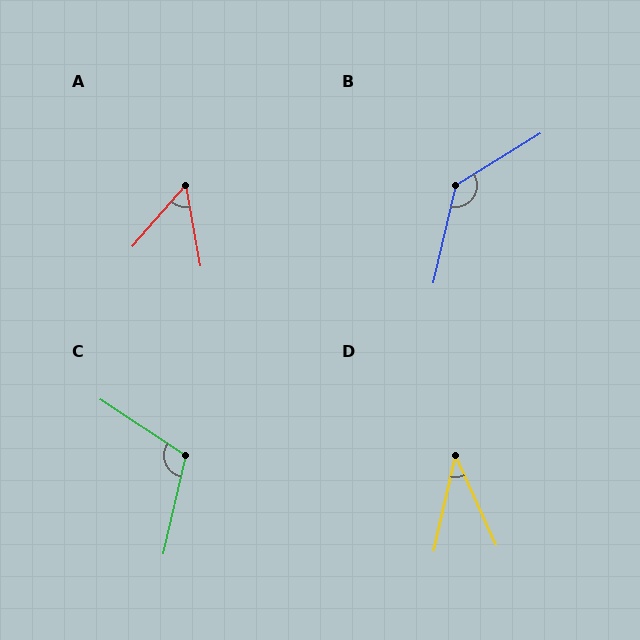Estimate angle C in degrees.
Approximately 110 degrees.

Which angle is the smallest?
D, at approximately 37 degrees.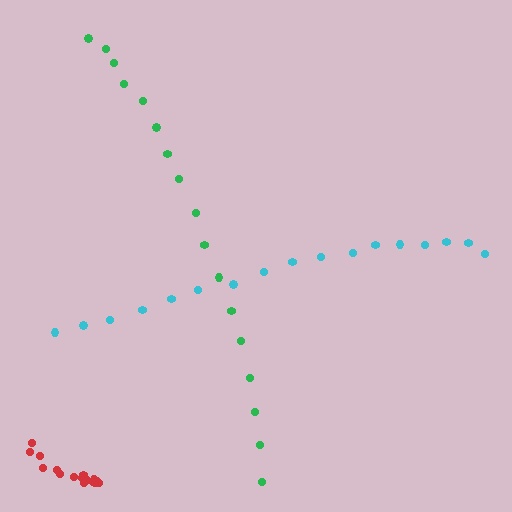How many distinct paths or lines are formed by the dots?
There are 3 distinct paths.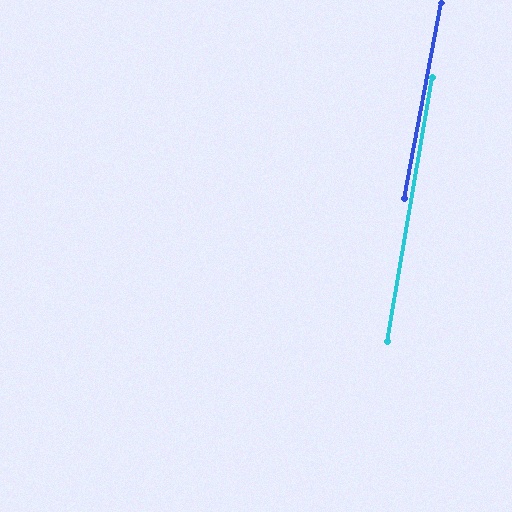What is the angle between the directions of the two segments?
Approximately 1 degree.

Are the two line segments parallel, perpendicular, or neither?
Parallel — their directions differ by only 0.9°.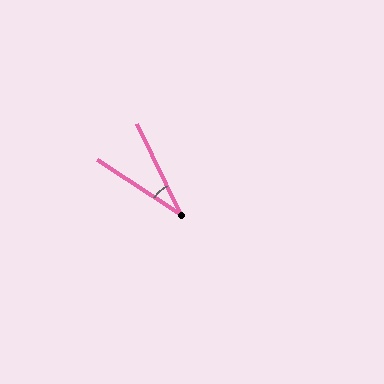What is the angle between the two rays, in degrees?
Approximately 31 degrees.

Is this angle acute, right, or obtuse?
It is acute.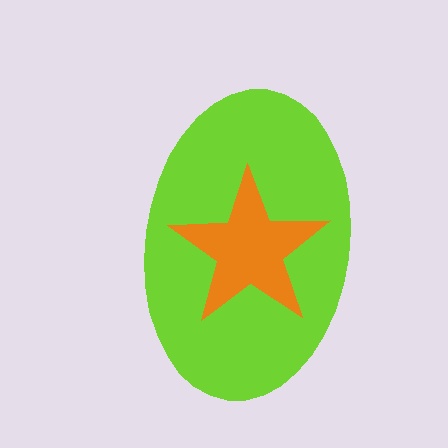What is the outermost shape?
The lime ellipse.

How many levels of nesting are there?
2.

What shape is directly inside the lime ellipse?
The orange star.